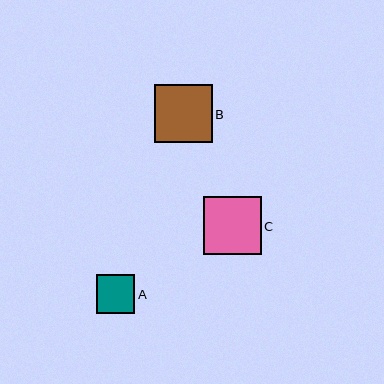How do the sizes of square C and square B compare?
Square C and square B are approximately the same size.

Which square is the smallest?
Square A is the smallest with a size of approximately 38 pixels.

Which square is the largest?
Square C is the largest with a size of approximately 58 pixels.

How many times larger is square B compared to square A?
Square B is approximately 1.5 times the size of square A.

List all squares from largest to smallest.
From largest to smallest: C, B, A.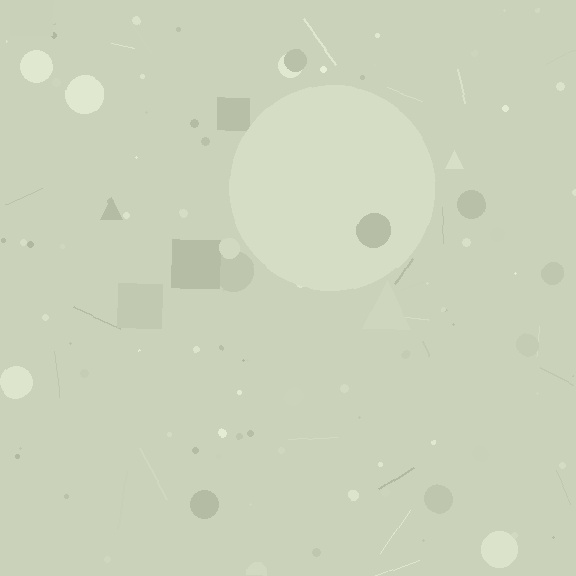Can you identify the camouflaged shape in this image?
The camouflaged shape is a circle.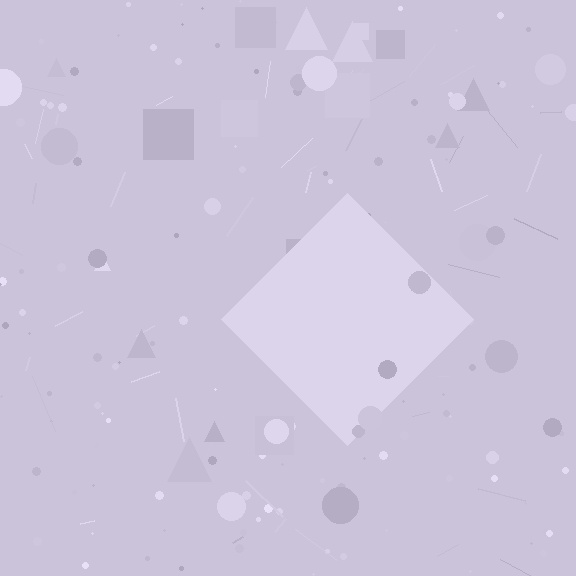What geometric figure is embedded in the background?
A diamond is embedded in the background.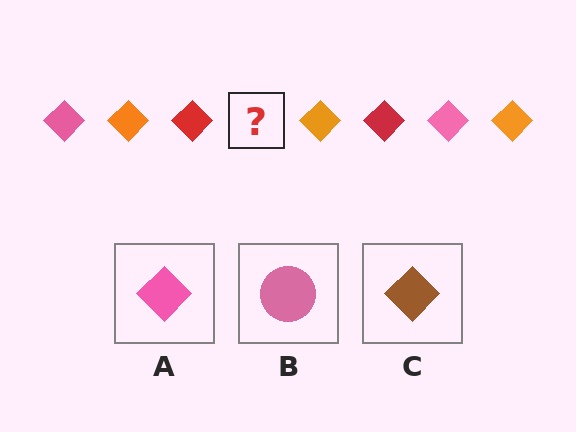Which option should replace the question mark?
Option A.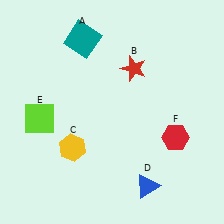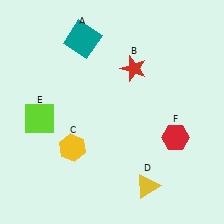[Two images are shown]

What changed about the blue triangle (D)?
In Image 1, D is blue. In Image 2, it changed to yellow.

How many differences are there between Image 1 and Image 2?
There is 1 difference between the two images.